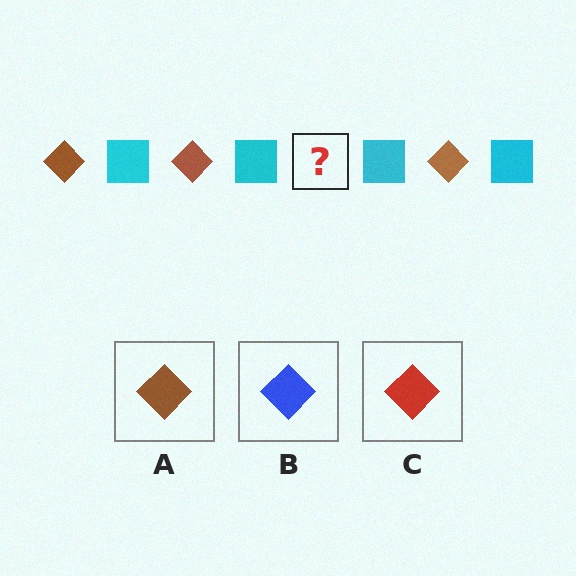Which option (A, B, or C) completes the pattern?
A.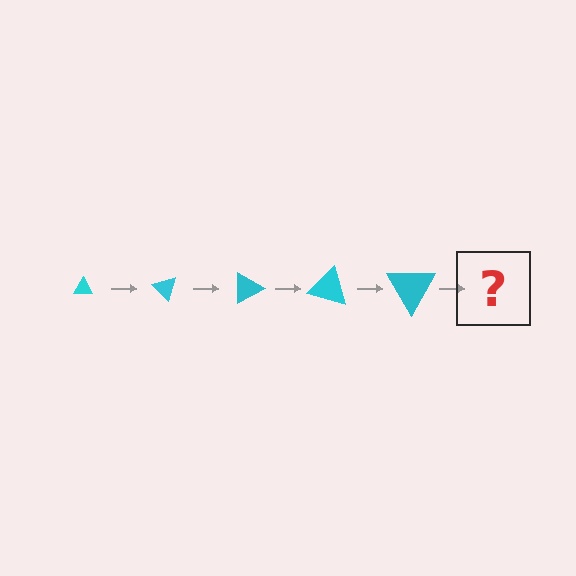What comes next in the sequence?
The next element should be a triangle, larger than the previous one and rotated 225 degrees from the start.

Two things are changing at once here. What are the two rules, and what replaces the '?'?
The two rules are that the triangle grows larger each step and it rotates 45 degrees each step. The '?' should be a triangle, larger than the previous one and rotated 225 degrees from the start.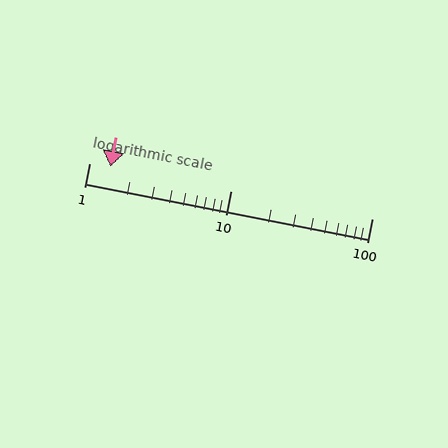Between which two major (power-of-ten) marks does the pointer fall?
The pointer is between 1 and 10.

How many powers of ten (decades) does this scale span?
The scale spans 2 decades, from 1 to 100.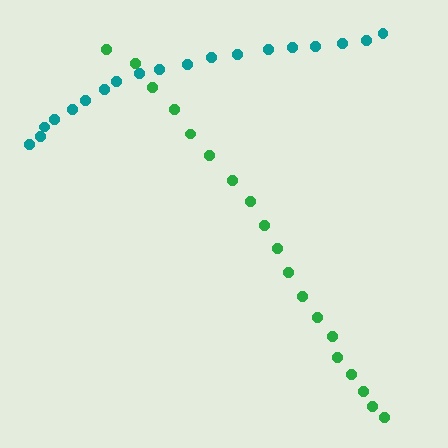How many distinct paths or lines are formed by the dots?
There are 2 distinct paths.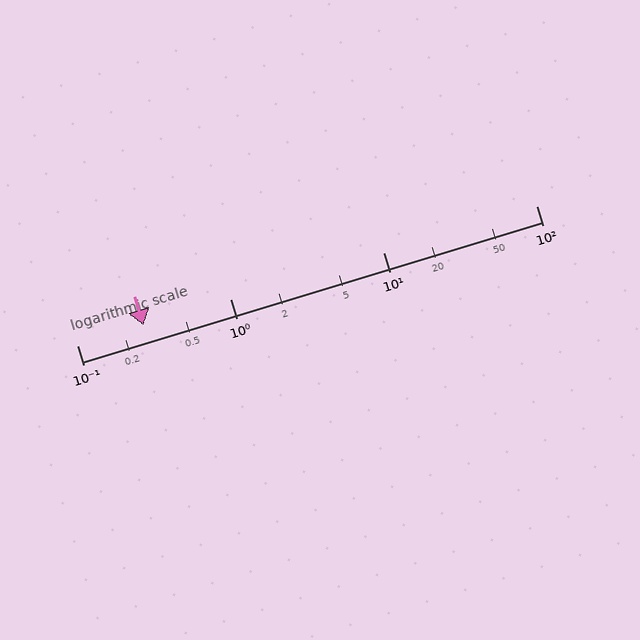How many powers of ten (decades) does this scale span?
The scale spans 3 decades, from 0.1 to 100.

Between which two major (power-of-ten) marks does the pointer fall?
The pointer is between 0.1 and 1.